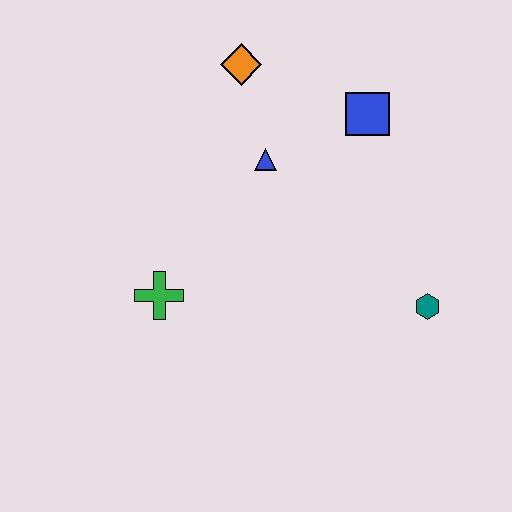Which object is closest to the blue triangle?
The orange diamond is closest to the blue triangle.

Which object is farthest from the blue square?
The green cross is farthest from the blue square.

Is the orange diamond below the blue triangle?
No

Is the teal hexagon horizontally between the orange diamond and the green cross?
No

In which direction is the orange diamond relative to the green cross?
The orange diamond is above the green cross.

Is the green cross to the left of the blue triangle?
Yes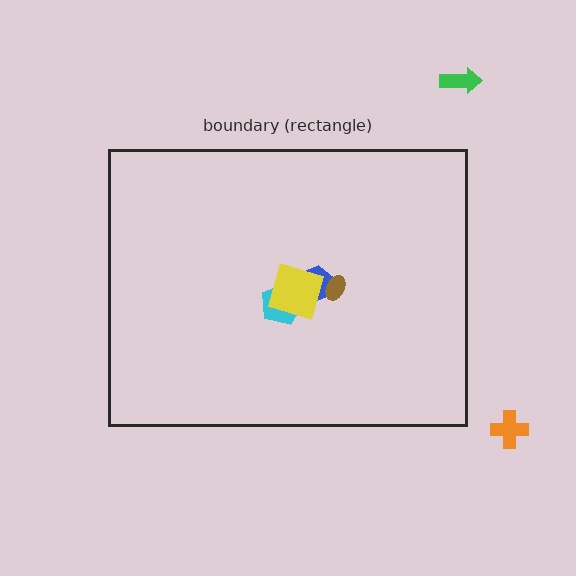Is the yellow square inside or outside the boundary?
Inside.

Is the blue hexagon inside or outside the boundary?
Inside.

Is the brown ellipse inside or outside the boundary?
Inside.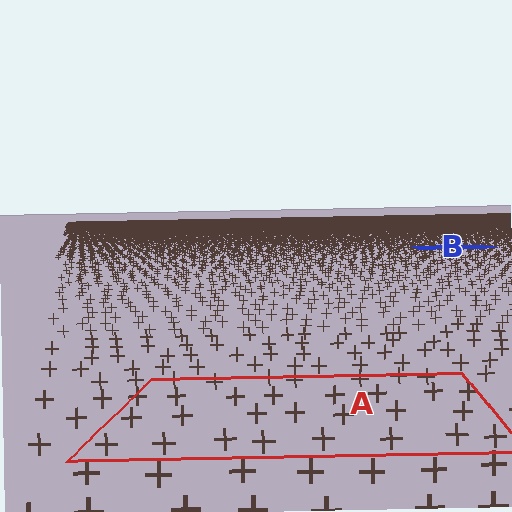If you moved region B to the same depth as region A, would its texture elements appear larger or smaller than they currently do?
They would appear larger. At a closer depth, the same texture elements are projected at a bigger on-screen size.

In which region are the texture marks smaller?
The texture marks are smaller in region B, because it is farther away.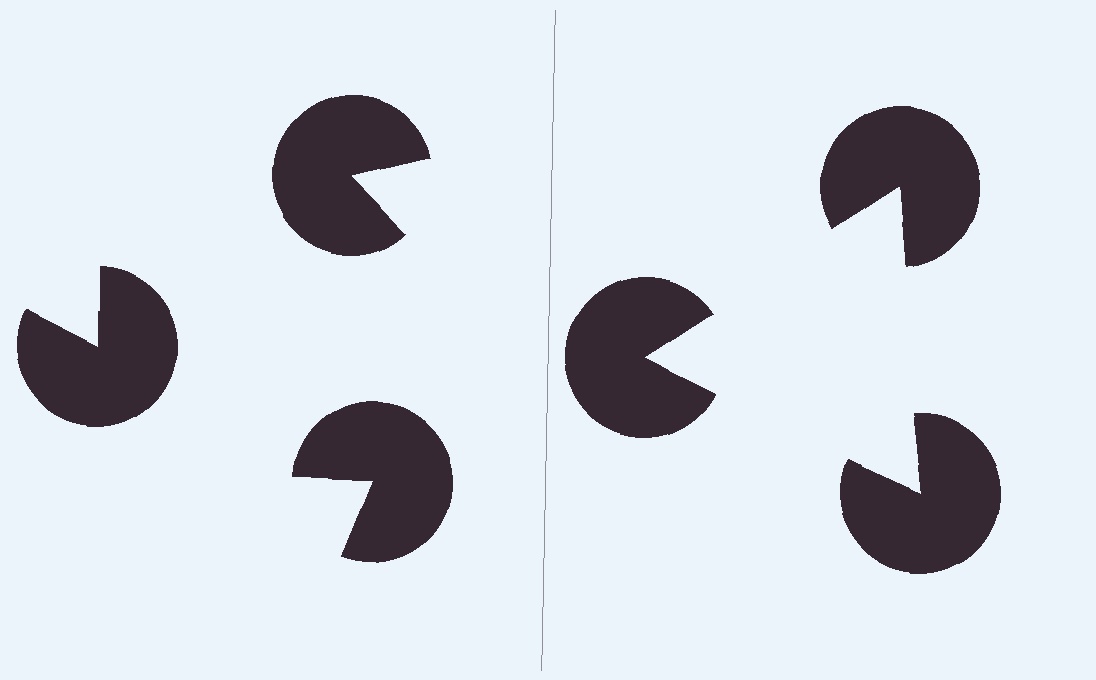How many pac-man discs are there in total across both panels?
6 — 3 on each side.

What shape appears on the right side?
An illusory triangle.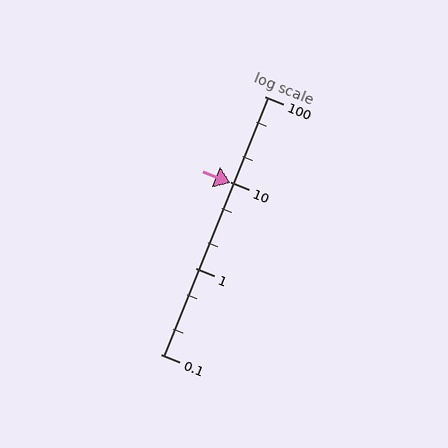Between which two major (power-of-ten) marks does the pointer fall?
The pointer is between 1 and 10.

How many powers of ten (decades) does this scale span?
The scale spans 3 decades, from 0.1 to 100.